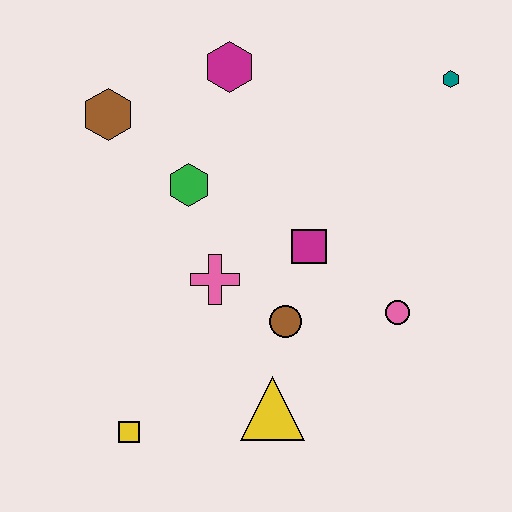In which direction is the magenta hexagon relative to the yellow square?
The magenta hexagon is above the yellow square.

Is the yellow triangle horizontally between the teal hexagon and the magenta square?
No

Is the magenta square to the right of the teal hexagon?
No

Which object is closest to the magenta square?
The brown circle is closest to the magenta square.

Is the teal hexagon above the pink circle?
Yes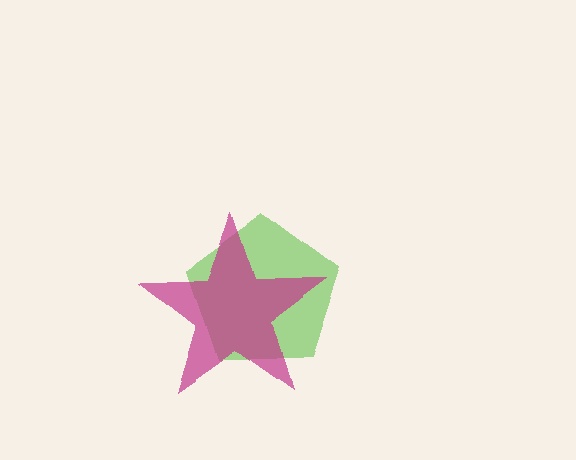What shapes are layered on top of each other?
The layered shapes are: a lime pentagon, a magenta star.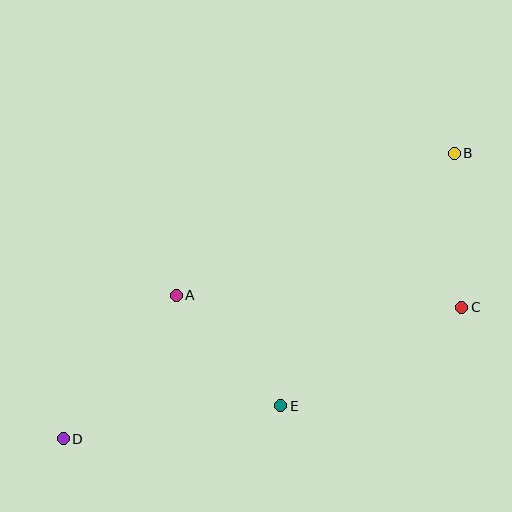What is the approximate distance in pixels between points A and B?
The distance between A and B is approximately 312 pixels.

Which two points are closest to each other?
Points A and E are closest to each other.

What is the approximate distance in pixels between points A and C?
The distance between A and C is approximately 286 pixels.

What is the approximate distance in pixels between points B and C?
The distance between B and C is approximately 154 pixels.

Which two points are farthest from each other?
Points B and D are farthest from each other.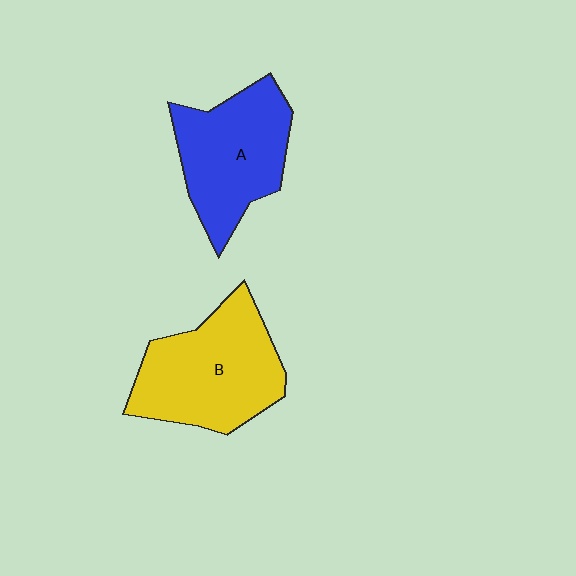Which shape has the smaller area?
Shape A (blue).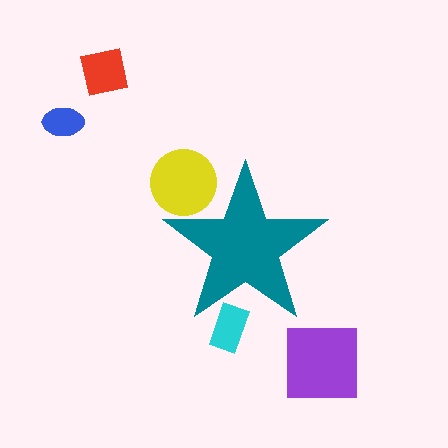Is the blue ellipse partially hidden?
No, the blue ellipse is fully visible.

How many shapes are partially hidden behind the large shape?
2 shapes are partially hidden.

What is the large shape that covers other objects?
A teal star.